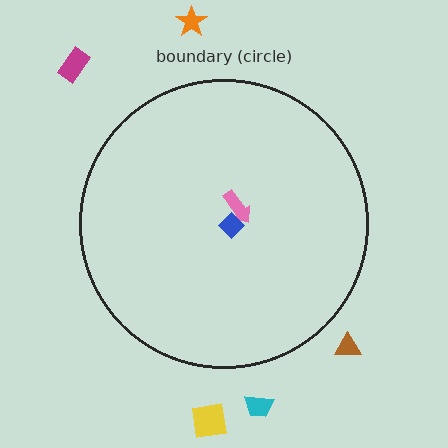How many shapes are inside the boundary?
2 inside, 5 outside.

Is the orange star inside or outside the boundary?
Outside.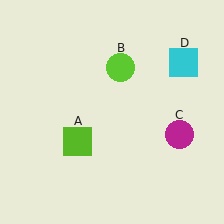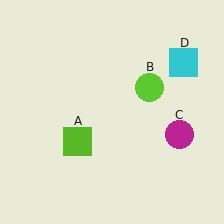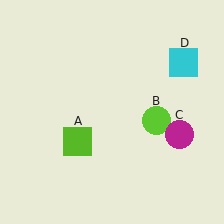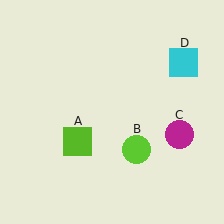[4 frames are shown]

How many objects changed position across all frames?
1 object changed position: lime circle (object B).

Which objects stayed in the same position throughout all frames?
Lime square (object A) and magenta circle (object C) and cyan square (object D) remained stationary.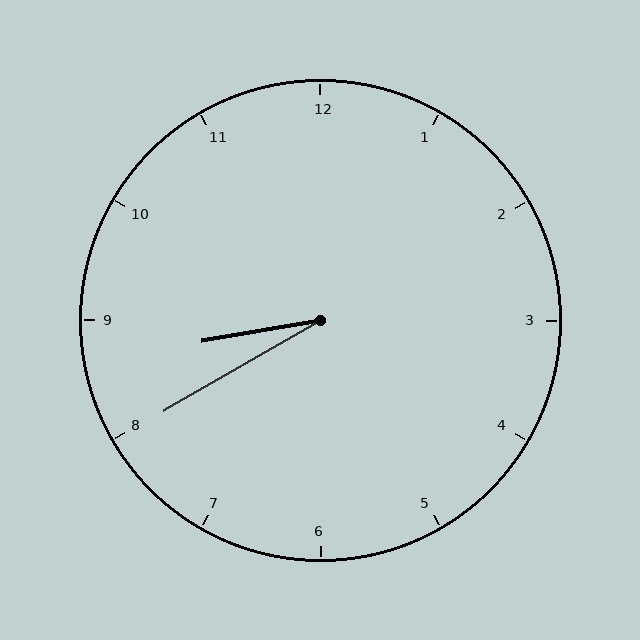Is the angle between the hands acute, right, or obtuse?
It is acute.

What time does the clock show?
8:40.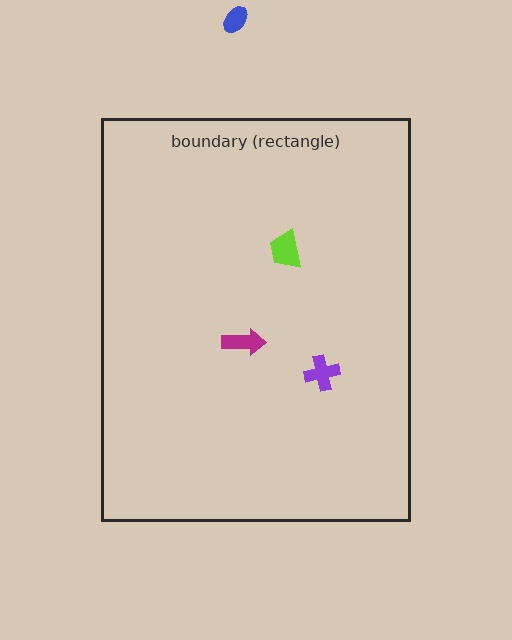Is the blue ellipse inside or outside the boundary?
Outside.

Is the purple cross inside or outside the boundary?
Inside.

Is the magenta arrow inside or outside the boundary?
Inside.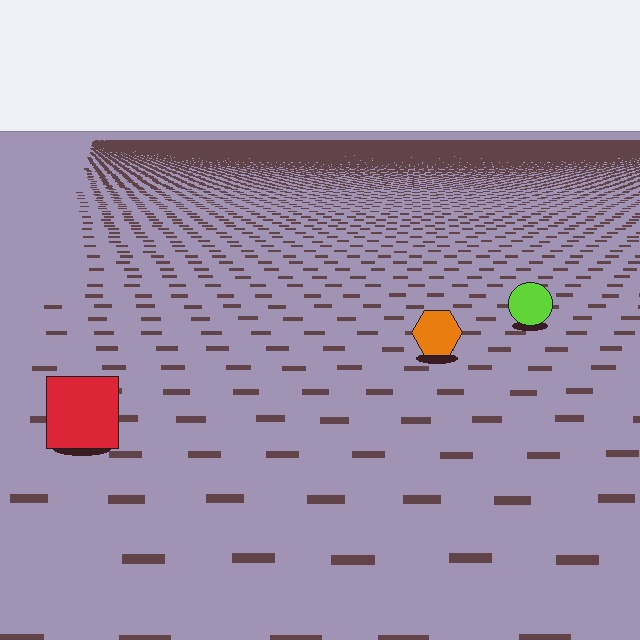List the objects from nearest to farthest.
From nearest to farthest: the red square, the orange hexagon, the lime circle.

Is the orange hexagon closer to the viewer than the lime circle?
Yes. The orange hexagon is closer — you can tell from the texture gradient: the ground texture is coarser near it.